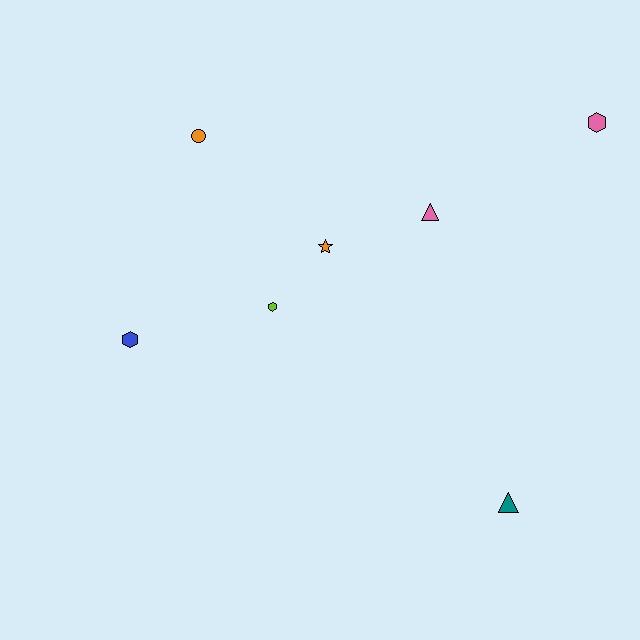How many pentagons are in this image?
There are no pentagons.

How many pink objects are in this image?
There are 2 pink objects.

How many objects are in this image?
There are 7 objects.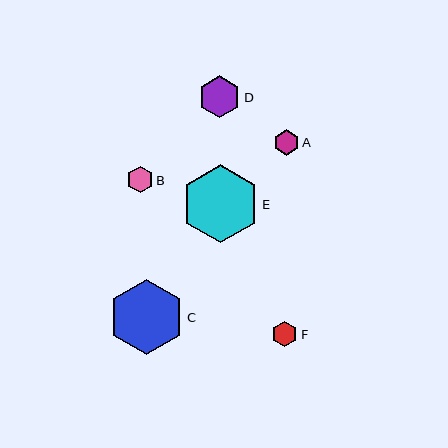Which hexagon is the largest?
Hexagon E is the largest with a size of approximately 78 pixels.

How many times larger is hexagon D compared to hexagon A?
Hexagon D is approximately 1.7 times the size of hexagon A.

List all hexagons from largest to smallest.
From largest to smallest: E, C, D, B, F, A.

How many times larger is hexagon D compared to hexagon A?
Hexagon D is approximately 1.7 times the size of hexagon A.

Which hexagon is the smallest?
Hexagon A is the smallest with a size of approximately 25 pixels.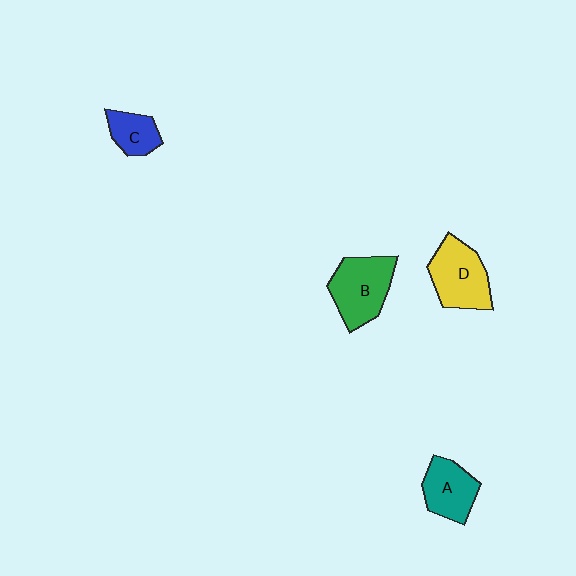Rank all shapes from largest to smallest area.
From largest to smallest: B (green), D (yellow), A (teal), C (blue).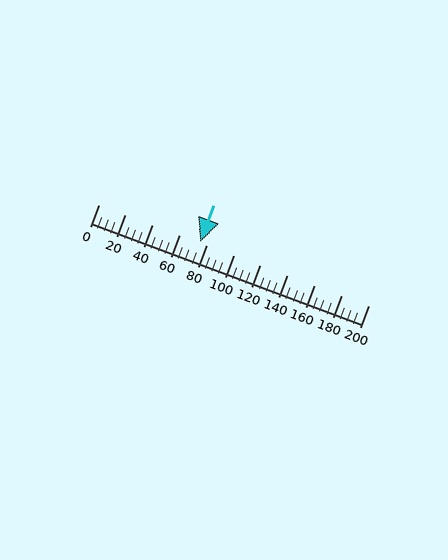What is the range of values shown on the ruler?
The ruler shows values from 0 to 200.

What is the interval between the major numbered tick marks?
The major tick marks are spaced 20 units apart.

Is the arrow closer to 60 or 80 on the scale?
The arrow is closer to 80.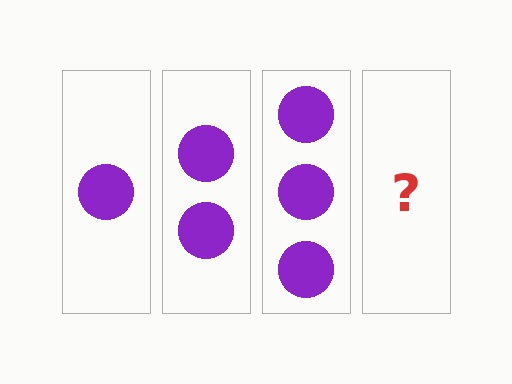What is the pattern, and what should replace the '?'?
The pattern is that each step adds one more circle. The '?' should be 4 circles.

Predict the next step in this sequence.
The next step is 4 circles.